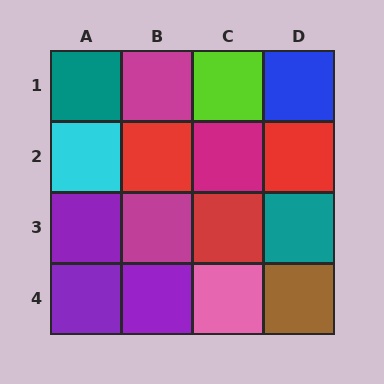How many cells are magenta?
3 cells are magenta.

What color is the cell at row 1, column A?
Teal.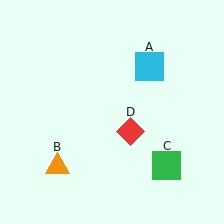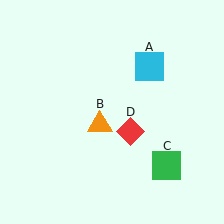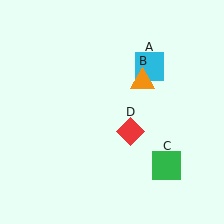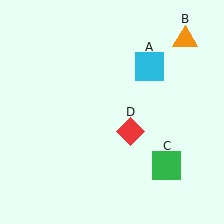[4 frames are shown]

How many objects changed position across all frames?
1 object changed position: orange triangle (object B).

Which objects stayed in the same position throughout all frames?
Cyan square (object A) and green square (object C) and red diamond (object D) remained stationary.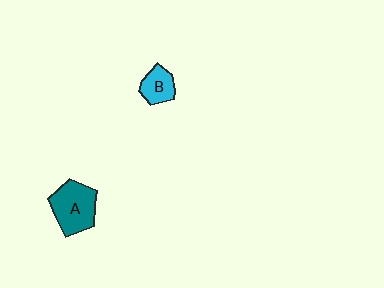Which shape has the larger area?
Shape A (teal).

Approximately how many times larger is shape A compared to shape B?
Approximately 1.8 times.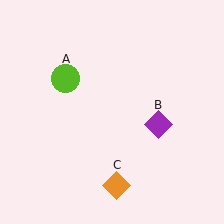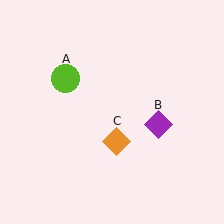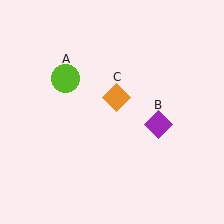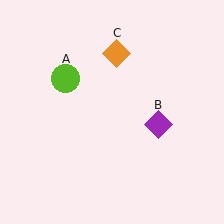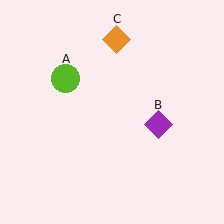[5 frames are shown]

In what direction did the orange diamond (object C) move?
The orange diamond (object C) moved up.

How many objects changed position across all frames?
1 object changed position: orange diamond (object C).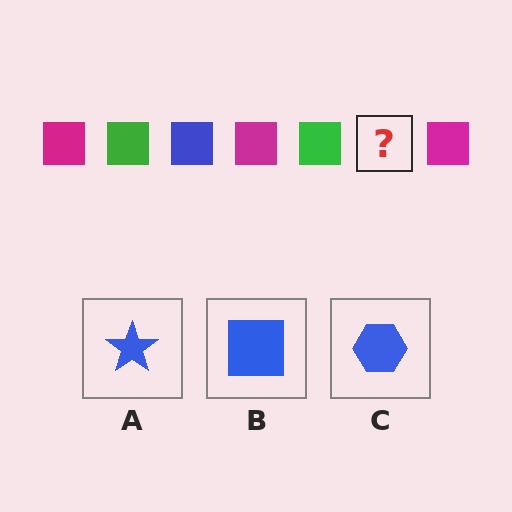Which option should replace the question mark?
Option B.